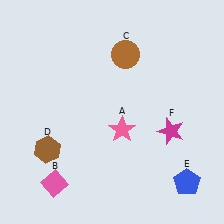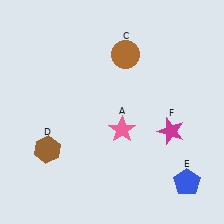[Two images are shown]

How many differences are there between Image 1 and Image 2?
There is 1 difference between the two images.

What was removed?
The pink diamond (B) was removed in Image 2.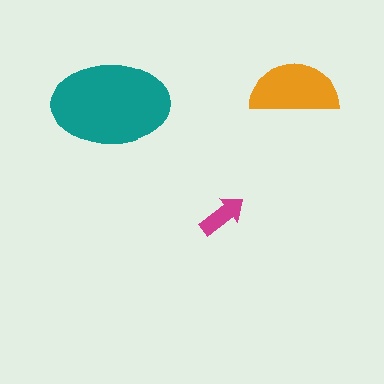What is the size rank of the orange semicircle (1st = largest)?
2nd.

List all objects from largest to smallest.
The teal ellipse, the orange semicircle, the magenta arrow.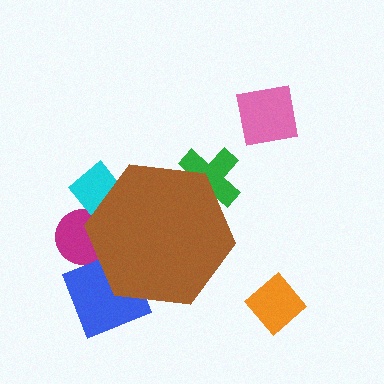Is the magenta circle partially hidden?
Yes, the magenta circle is partially hidden behind the brown hexagon.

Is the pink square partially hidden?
No, the pink square is fully visible.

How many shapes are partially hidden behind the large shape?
4 shapes are partially hidden.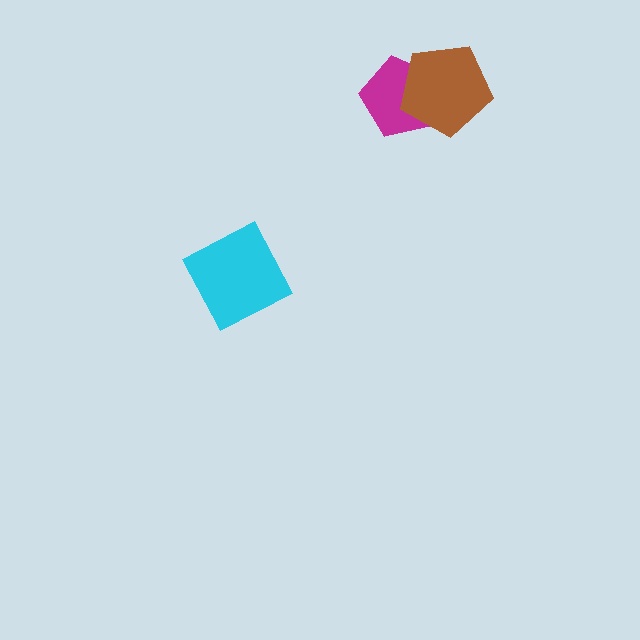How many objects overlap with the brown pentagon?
1 object overlaps with the brown pentagon.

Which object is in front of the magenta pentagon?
The brown pentagon is in front of the magenta pentagon.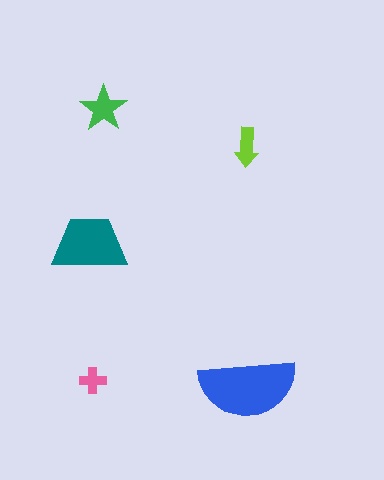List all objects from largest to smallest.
The blue semicircle, the teal trapezoid, the green star, the lime arrow, the pink cross.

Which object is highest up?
The green star is topmost.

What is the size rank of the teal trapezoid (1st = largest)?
2nd.